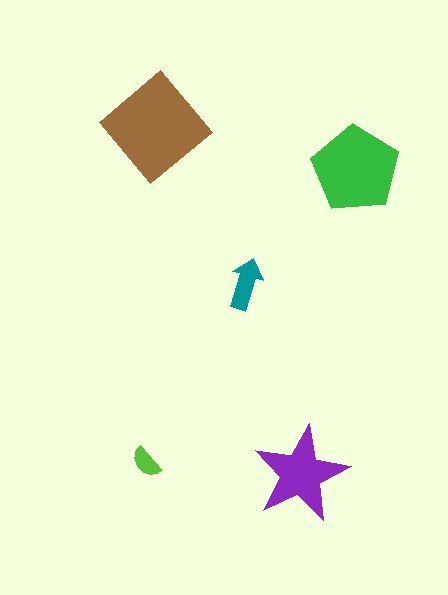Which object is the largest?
The brown diamond.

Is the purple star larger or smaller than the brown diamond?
Smaller.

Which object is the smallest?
The lime semicircle.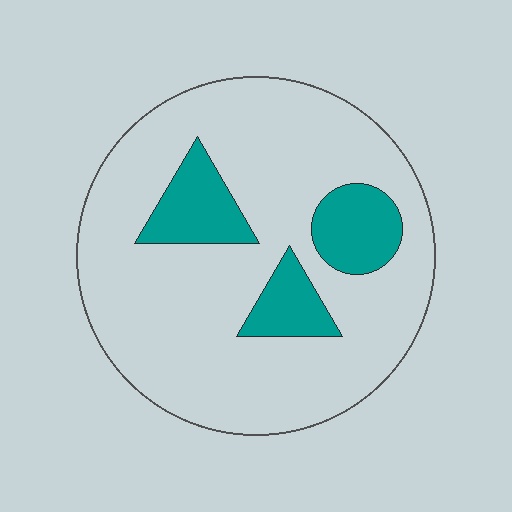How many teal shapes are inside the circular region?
3.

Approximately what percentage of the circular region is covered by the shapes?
Approximately 20%.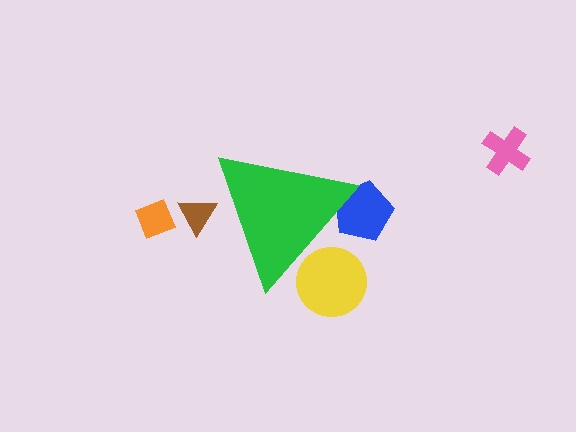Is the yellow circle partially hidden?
Yes, the yellow circle is partially hidden behind the green triangle.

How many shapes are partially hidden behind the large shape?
3 shapes are partially hidden.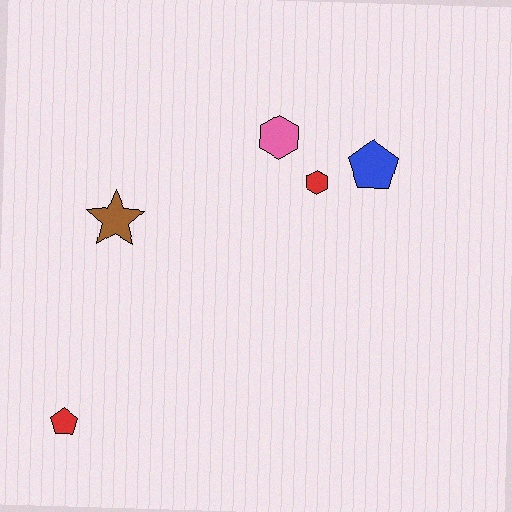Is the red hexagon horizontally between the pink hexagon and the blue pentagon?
Yes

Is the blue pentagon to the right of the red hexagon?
Yes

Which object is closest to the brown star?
The pink hexagon is closest to the brown star.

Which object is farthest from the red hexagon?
The red pentagon is farthest from the red hexagon.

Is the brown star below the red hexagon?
Yes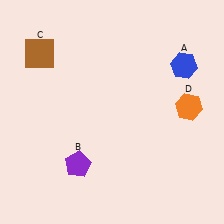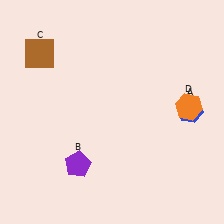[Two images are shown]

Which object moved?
The blue hexagon (A) moved down.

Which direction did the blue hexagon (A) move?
The blue hexagon (A) moved down.